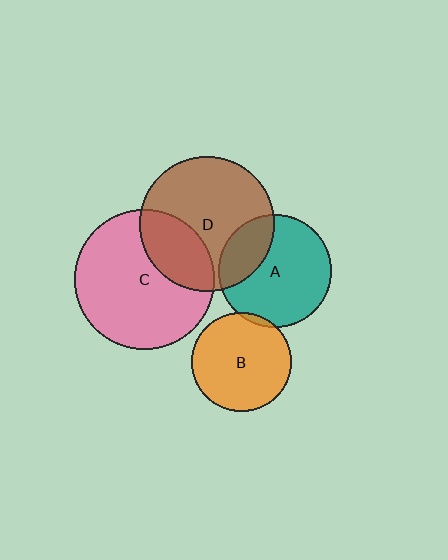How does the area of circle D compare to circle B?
Approximately 1.9 times.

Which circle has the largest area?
Circle C (pink).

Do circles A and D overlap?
Yes.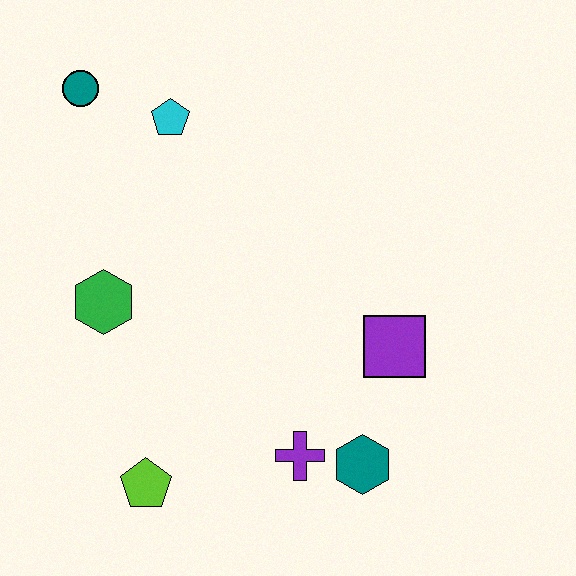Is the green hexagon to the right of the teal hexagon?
No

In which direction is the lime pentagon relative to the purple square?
The lime pentagon is to the left of the purple square.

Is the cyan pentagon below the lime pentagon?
No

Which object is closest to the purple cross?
The teal hexagon is closest to the purple cross.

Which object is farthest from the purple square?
The teal circle is farthest from the purple square.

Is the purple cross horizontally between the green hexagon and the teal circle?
No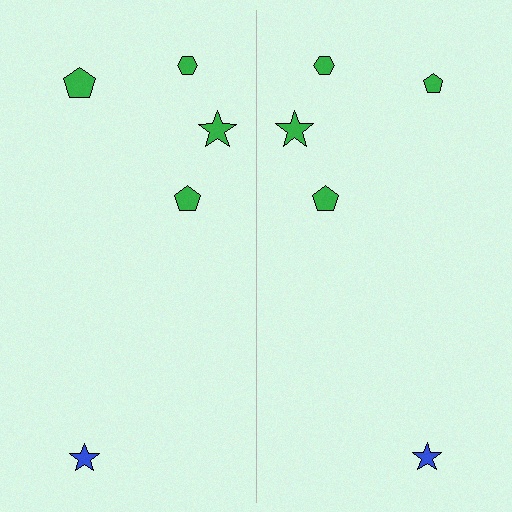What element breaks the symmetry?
The green pentagon on the right side has a different size than its mirror counterpart.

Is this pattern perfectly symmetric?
No, the pattern is not perfectly symmetric. The green pentagon on the right side has a different size than its mirror counterpart.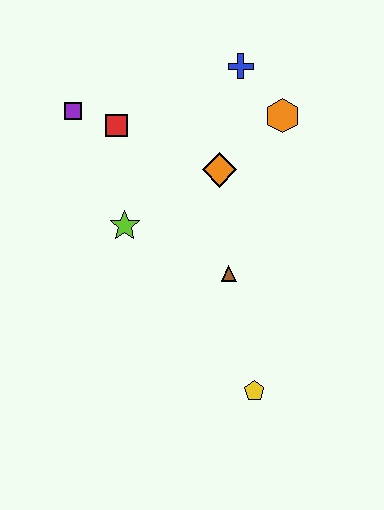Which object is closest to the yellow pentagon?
The brown triangle is closest to the yellow pentagon.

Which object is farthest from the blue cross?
The yellow pentagon is farthest from the blue cross.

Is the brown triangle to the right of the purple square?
Yes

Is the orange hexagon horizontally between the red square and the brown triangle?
No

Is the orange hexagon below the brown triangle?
No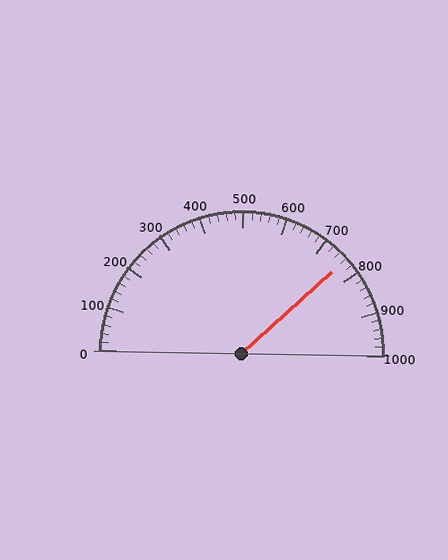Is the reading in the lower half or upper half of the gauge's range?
The reading is in the upper half of the range (0 to 1000).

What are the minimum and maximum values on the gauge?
The gauge ranges from 0 to 1000.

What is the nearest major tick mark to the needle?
The nearest major tick mark is 800.